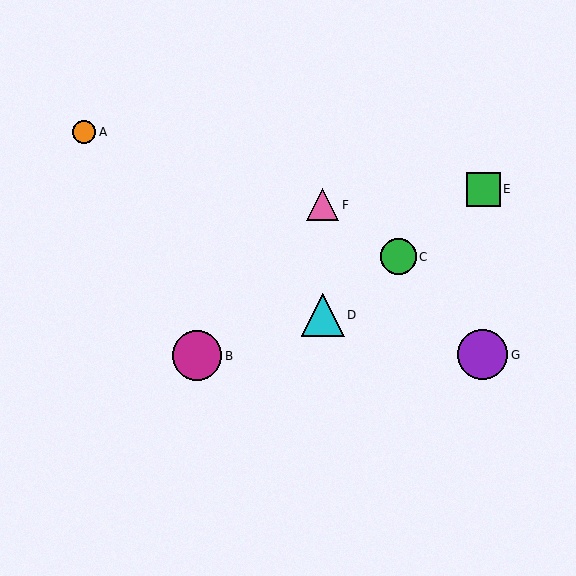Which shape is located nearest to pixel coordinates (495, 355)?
The purple circle (labeled G) at (483, 355) is nearest to that location.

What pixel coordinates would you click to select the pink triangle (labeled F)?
Click at (323, 205) to select the pink triangle F.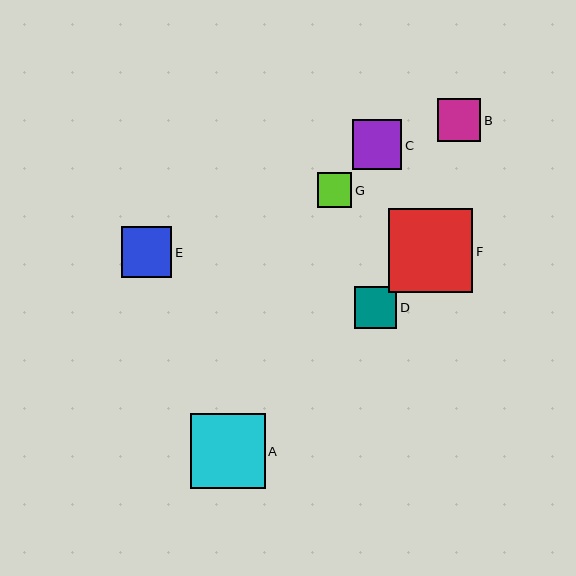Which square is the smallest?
Square G is the smallest with a size of approximately 35 pixels.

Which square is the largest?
Square F is the largest with a size of approximately 84 pixels.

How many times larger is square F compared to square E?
Square F is approximately 1.7 times the size of square E.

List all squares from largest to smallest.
From largest to smallest: F, A, E, C, B, D, G.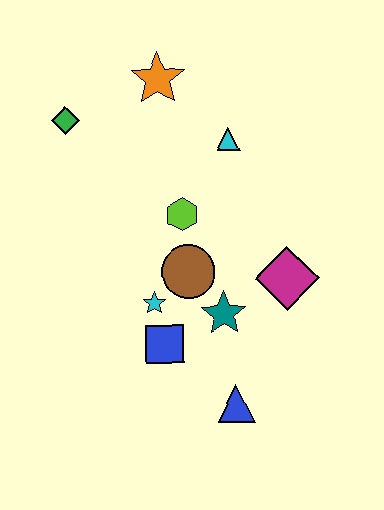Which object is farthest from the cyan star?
The orange star is farthest from the cyan star.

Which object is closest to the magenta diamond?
The teal star is closest to the magenta diamond.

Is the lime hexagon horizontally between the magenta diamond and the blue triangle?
No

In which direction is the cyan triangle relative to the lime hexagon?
The cyan triangle is above the lime hexagon.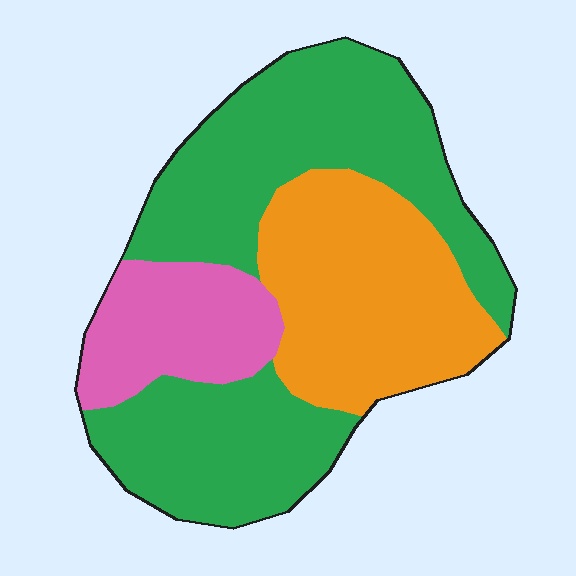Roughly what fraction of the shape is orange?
Orange takes up about one third (1/3) of the shape.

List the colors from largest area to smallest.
From largest to smallest: green, orange, pink.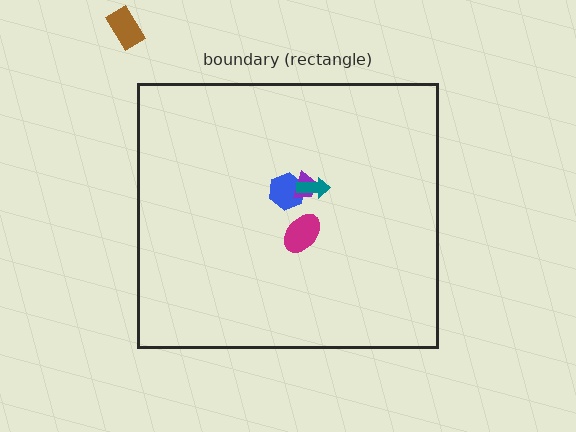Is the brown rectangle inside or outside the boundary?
Outside.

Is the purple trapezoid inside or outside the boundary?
Inside.